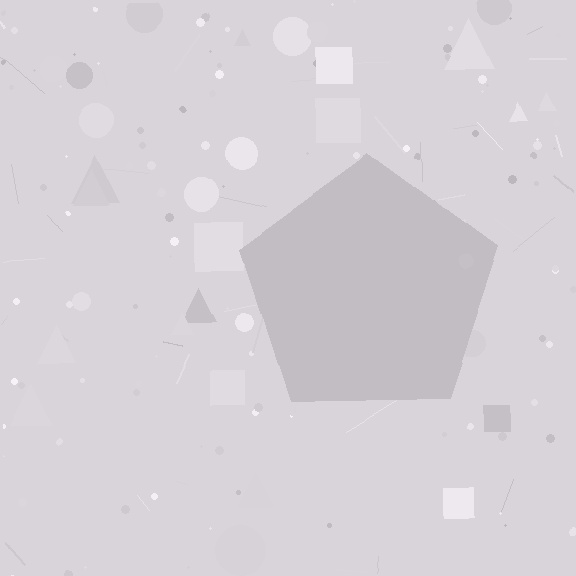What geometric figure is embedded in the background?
A pentagon is embedded in the background.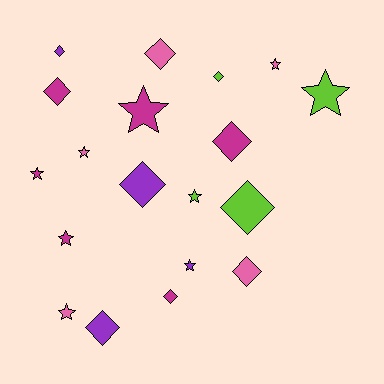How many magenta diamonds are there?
There are 3 magenta diamonds.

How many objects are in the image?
There are 19 objects.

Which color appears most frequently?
Magenta, with 6 objects.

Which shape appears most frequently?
Diamond, with 10 objects.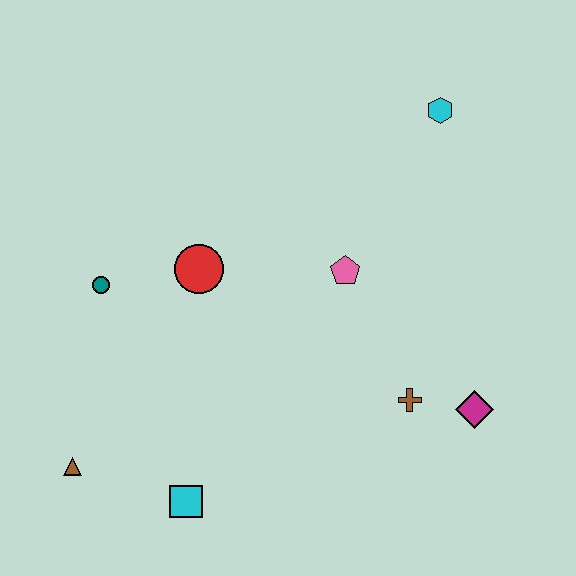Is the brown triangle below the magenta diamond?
Yes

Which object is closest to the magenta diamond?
The brown cross is closest to the magenta diamond.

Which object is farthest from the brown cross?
The brown triangle is farthest from the brown cross.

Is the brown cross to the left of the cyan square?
No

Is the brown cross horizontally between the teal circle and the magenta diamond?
Yes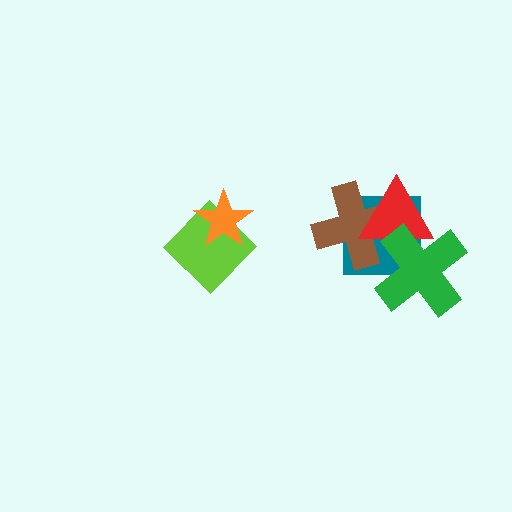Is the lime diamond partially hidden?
Yes, it is partially covered by another shape.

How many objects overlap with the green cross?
3 objects overlap with the green cross.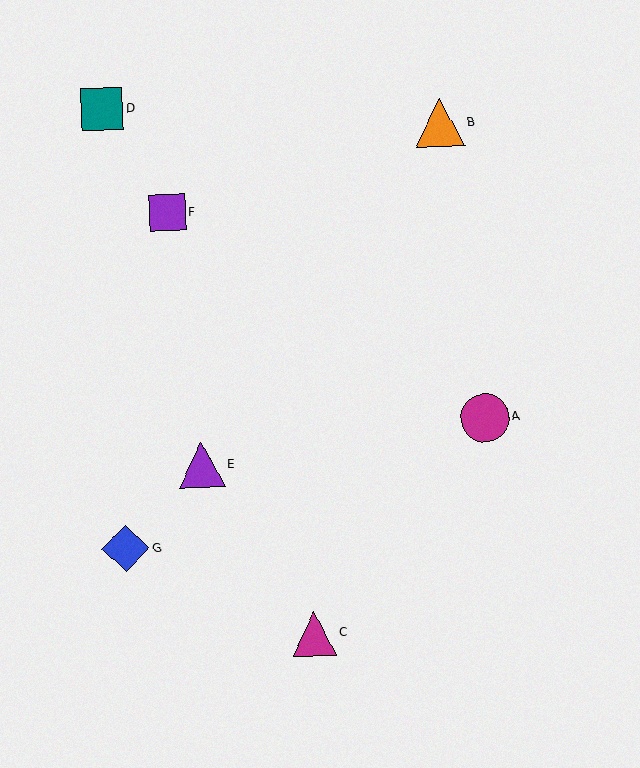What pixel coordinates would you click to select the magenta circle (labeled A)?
Click at (485, 418) to select the magenta circle A.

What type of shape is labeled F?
Shape F is a purple square.